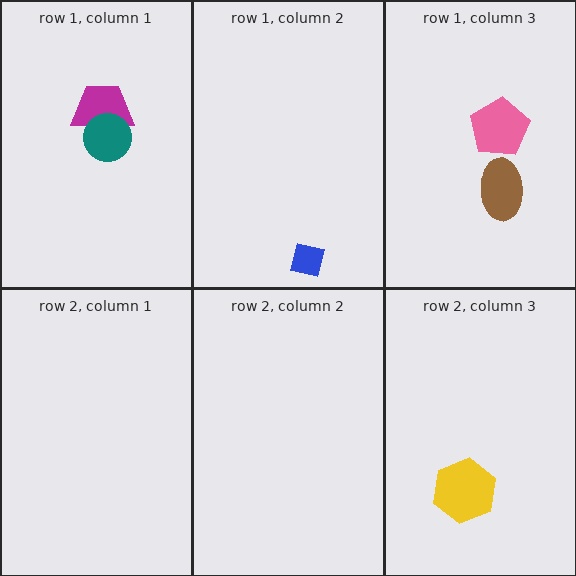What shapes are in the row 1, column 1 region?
The magenta trapezoid, the teal circle.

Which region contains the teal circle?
The row 1, column 1 region.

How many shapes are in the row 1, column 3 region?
2.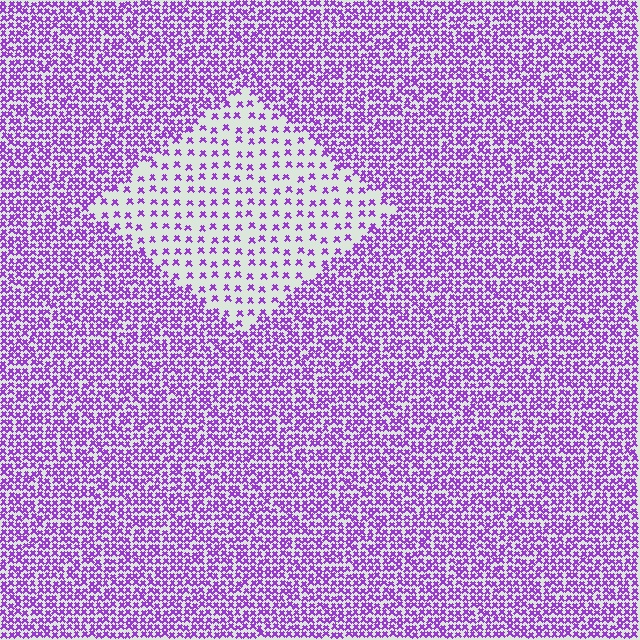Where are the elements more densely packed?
The elements are more densely packed outside the diamond boundary.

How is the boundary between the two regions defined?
The boundary is defined by a change in element density (approximately 2.8x ratio). All elements are the same color, size, and shape.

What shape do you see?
I see a diamond.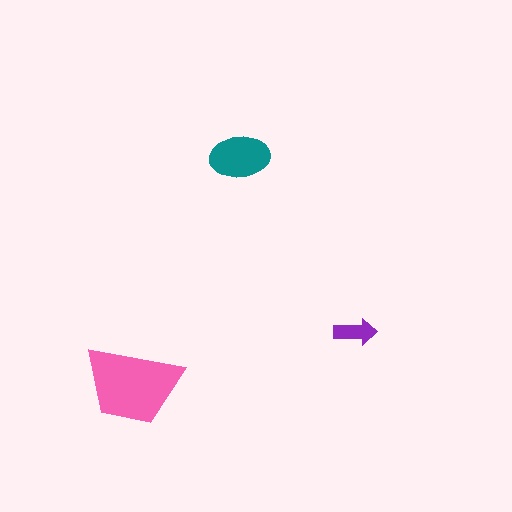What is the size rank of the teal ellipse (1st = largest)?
2nd.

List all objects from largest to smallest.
The pink trapezoid, the teal ellipse, the purple arrow.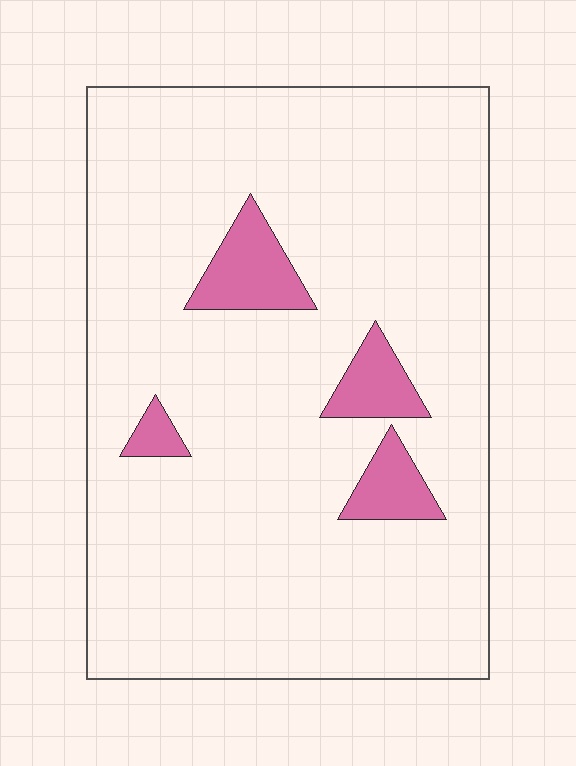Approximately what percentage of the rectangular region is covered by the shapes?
Approximately 10%.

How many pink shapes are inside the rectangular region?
4.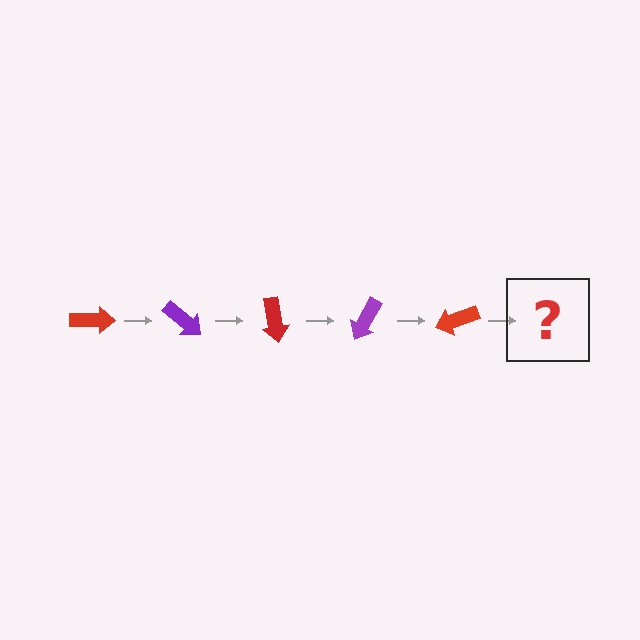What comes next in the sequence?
The next element should be a purple arrow, rotated 200 degrees from the start.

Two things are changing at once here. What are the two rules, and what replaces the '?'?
The two rules are that it rotates 40 degrees each step and the color cycles through red and purple. The '?' should be a purple arrow, rotated 200 degrees from the start.